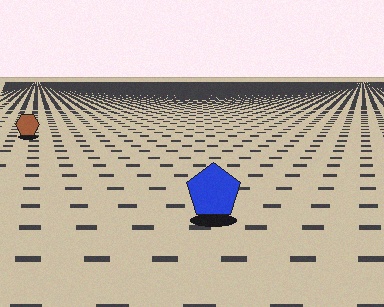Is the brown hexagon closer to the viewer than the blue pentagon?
No. The blue pentagon is closer — you can tell from the texture gradient: the ground texture is coarser near it.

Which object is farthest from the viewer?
The brown hexagon is farthest from the viewer. It appears smaller and the ground texture around it is denser.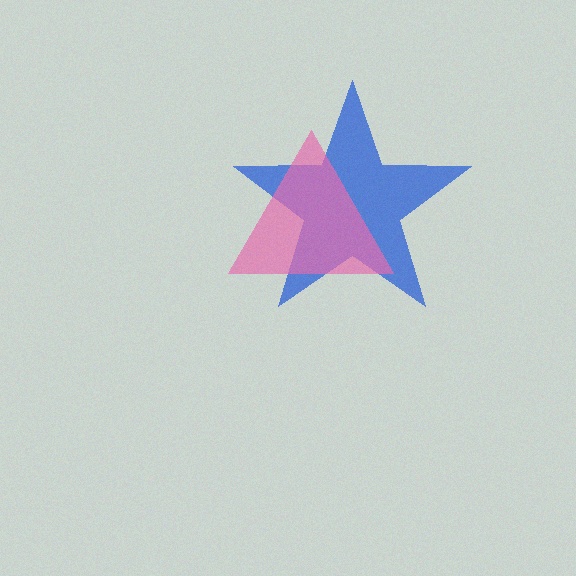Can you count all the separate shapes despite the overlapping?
Yes, there are 2 separate shapes.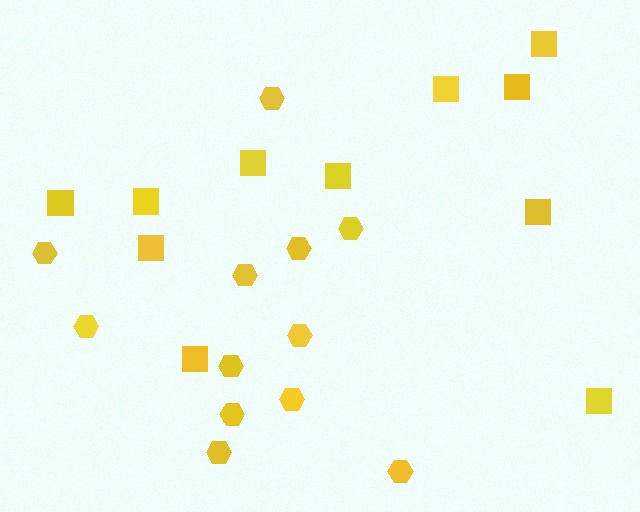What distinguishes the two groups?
There are 2 groups: one group of hexagons (12) and one group of squares (11).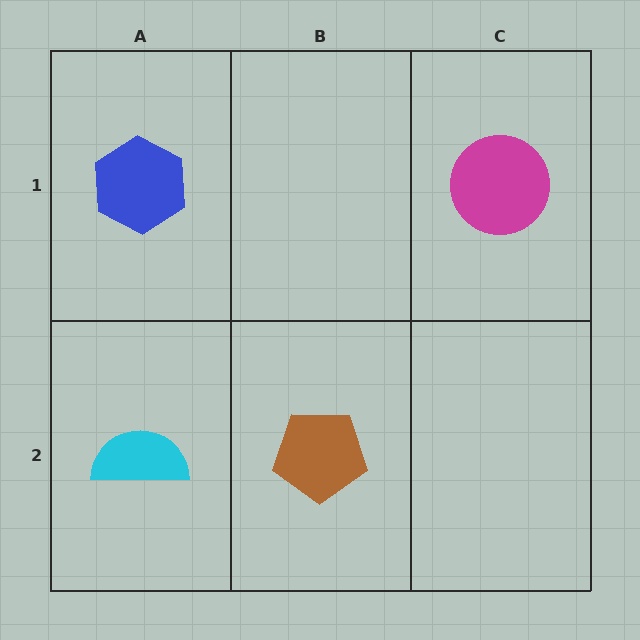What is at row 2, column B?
A brown pentagon.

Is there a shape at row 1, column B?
No, that cell is empty.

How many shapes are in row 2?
2 shapes.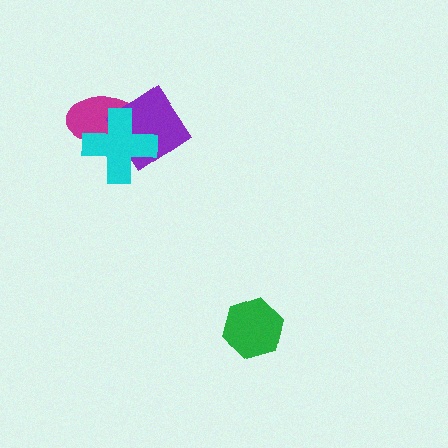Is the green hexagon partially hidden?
No, no other shape covers it.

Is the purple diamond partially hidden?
Yes, it is partially covered by another shape.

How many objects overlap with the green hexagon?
0 objects overlap with the green hexagon.